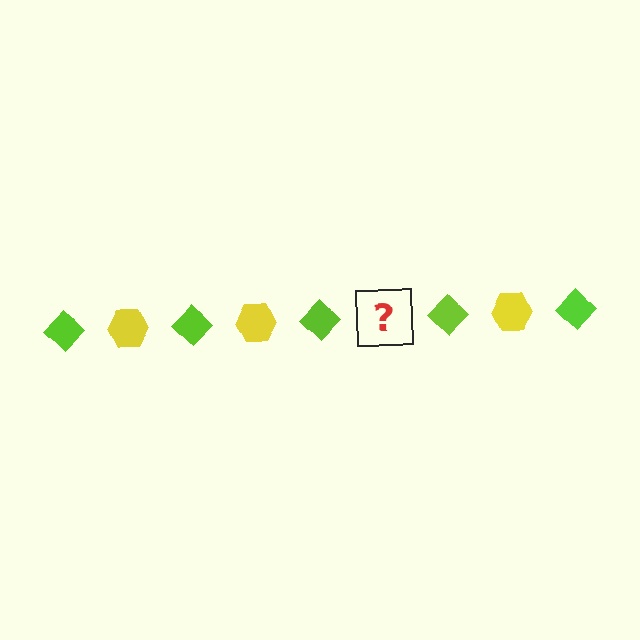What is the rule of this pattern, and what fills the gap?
The rule is that the pattern alternates between lime diamond and yellow hexagon. The gap should be filled with a yellow hexagon.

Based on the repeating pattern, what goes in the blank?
The blank should be a yellow hexagon.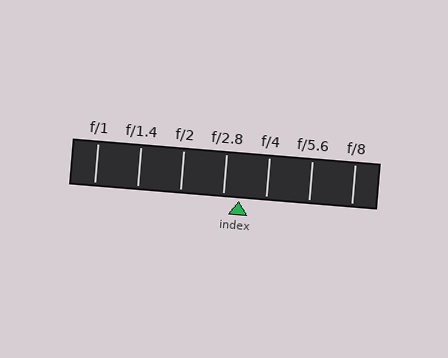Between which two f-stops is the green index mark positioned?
The index mark is between f/2.8 and f/4.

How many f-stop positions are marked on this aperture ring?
There are 7 f-stop positions marked.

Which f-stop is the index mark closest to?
The index mark is closest to f/2.8.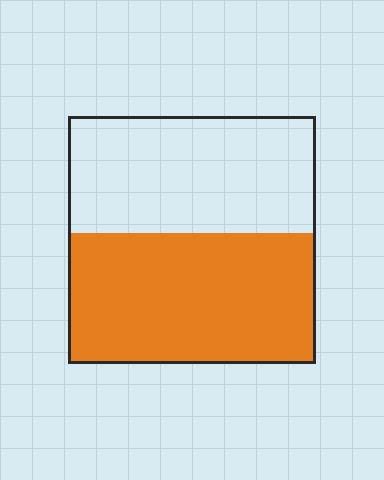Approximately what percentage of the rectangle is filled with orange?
Approximately 55%.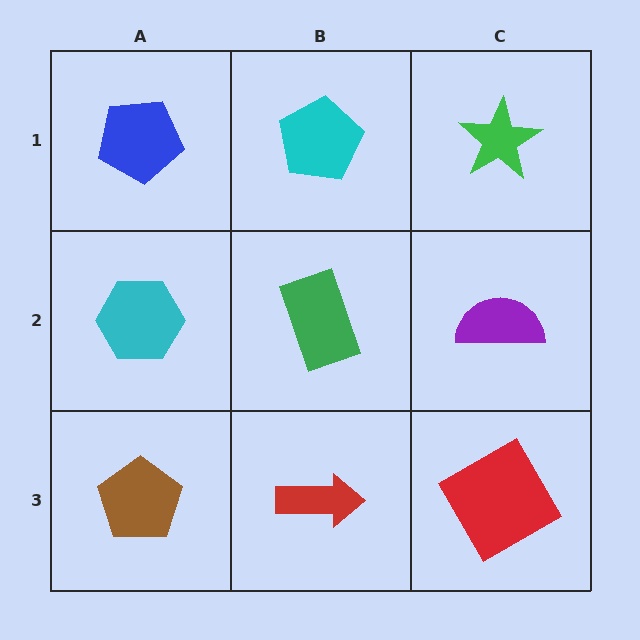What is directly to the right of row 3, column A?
A red arrow.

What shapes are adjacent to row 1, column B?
A green rectangle (row 2, column B), a blue pentagon (row 1, column A), a green star (row 1, column C).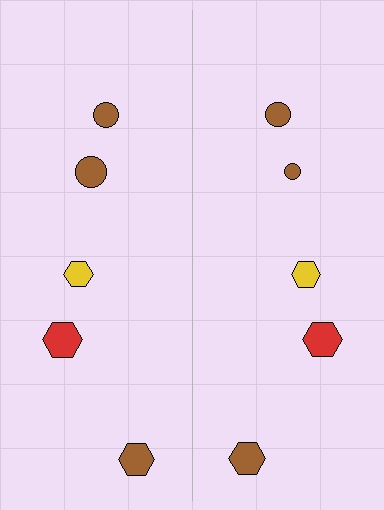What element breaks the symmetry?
The brown circle on the right side has a different size than its mirror counterpart.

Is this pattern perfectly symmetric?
No, the pattern is not perfectly symmetric. The brown circle on the right side has a different size than its mirror counterpart.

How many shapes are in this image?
There are 10 shapes in this image.